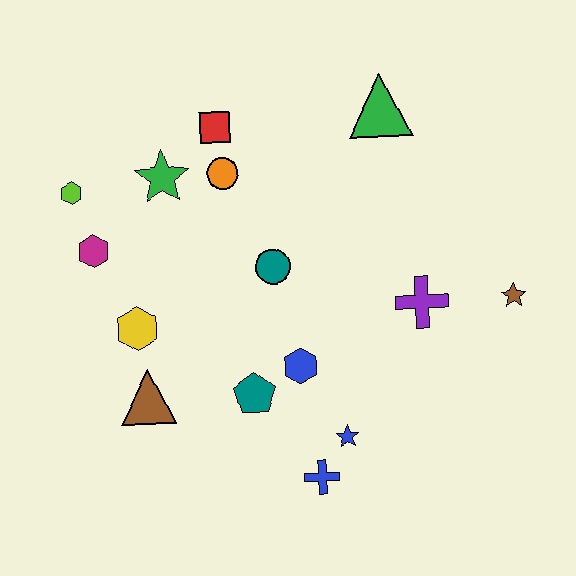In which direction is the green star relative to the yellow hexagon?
The green star is above the yellow hexagon.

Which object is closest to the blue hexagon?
The teal pentagon is closest to the blue hexagon.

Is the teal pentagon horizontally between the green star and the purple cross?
Yes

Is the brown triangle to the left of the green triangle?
Yes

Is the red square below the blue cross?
No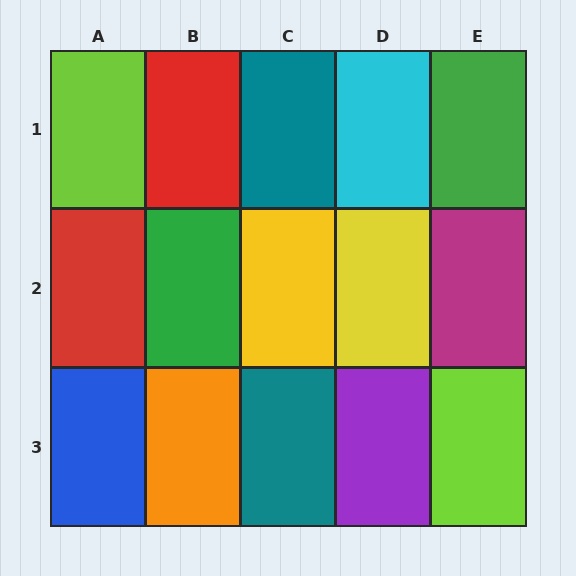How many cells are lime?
2 cells are lime.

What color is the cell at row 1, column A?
Lime.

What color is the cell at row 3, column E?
Lime.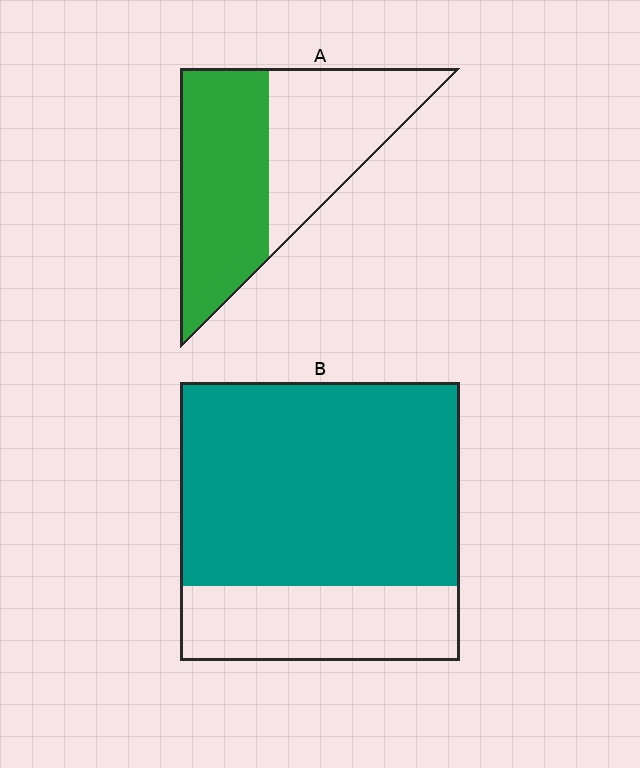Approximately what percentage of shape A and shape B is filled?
A is approximately 55% and B is approximately 75%.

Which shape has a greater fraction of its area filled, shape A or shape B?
Shape B.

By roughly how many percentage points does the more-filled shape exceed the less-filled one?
By roughly 20 percentage points (B over A).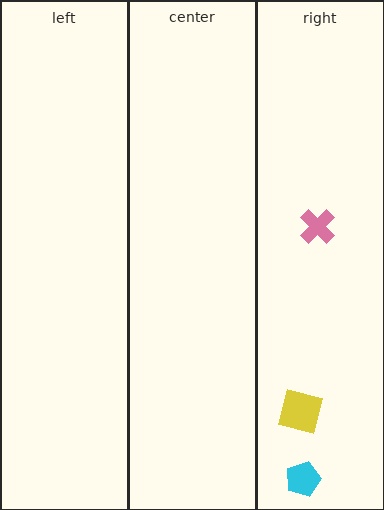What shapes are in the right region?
The yellow square, the pink cross, the cyan pentagon.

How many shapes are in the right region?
3.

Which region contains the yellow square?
The right region.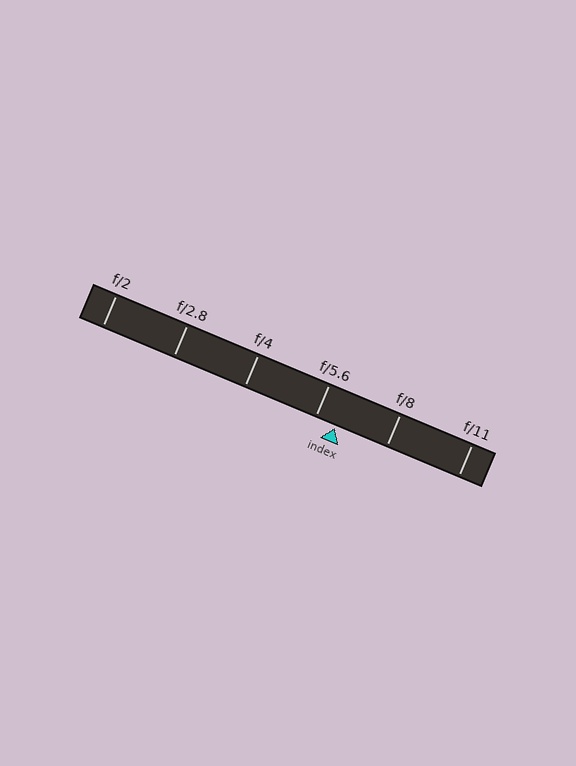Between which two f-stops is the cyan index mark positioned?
The index mark is between f/5.6 and f/8.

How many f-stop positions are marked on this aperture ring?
There are 6 f-stop positions marked.